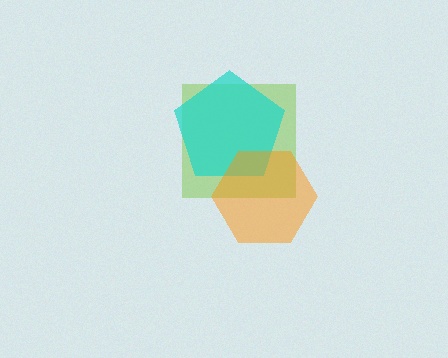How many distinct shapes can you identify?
There are 3 distinct shapes: a lime square, a cyan pentagon, an orange hexagon.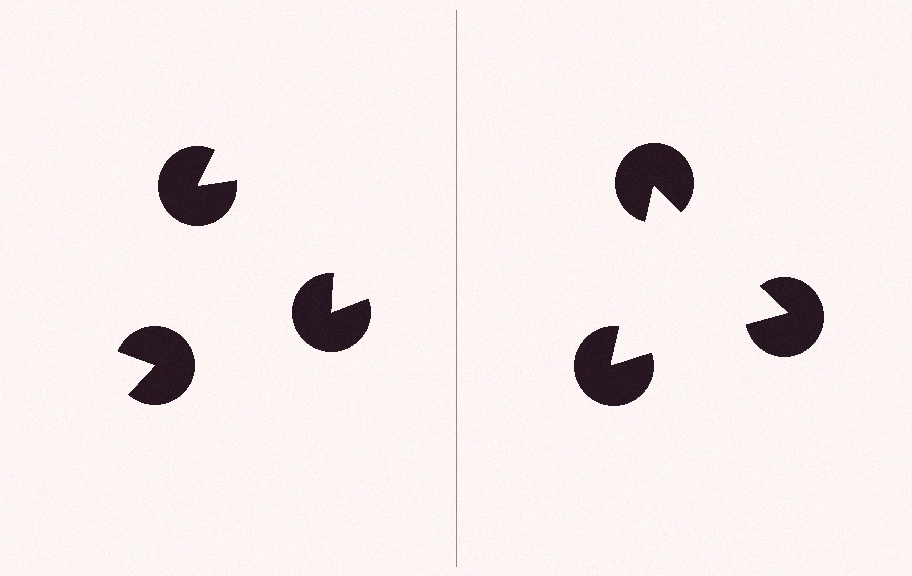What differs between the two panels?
The pac-man discs are positioned identically on both sides; only the wedge orientations differ. On the right they align to a triangle; on the left they are misaligned.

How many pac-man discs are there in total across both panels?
6 — 3 on each side.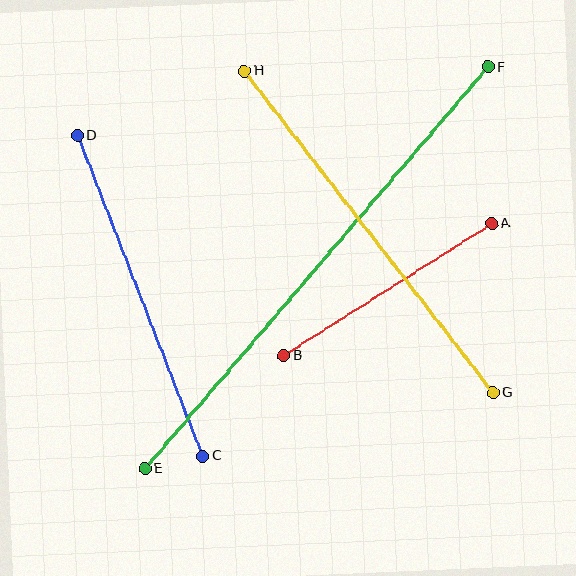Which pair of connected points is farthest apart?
Points E and F are farthest apart.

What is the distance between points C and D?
The distance is approximately 344 pixels.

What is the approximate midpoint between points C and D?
The midpoint is at approximately (140, 296) pixels.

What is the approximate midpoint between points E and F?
The midpoint is at approximately (316, 268) pixels.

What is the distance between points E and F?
The distance is approximately 528 pixels.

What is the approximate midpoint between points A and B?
The midpoint is at approximately (388, 290) pixels.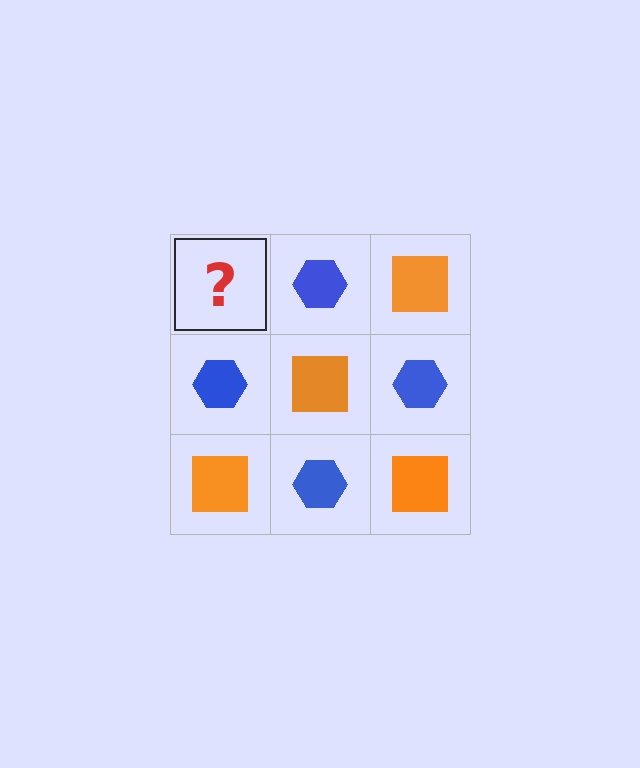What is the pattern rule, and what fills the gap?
The rule is that it alternates orange square and blue hexagon in a checkerboard pattern. The gap should be filled with an orange square.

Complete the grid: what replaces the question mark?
The question mark should be replaced with an orange square.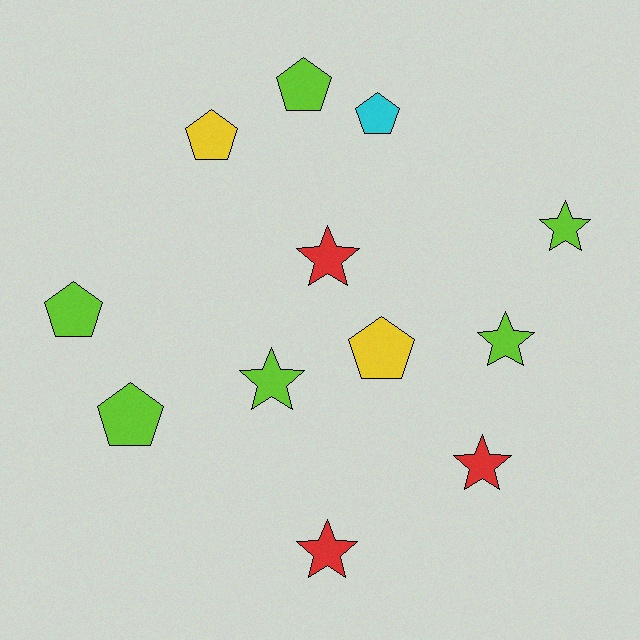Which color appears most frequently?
Lime, with 6 objects.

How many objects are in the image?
There are 12 objects.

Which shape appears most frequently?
Star, with 6 objects.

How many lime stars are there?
There are 3 lime stars.